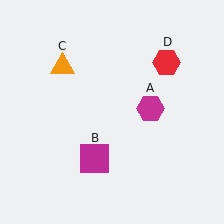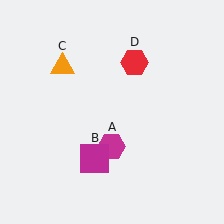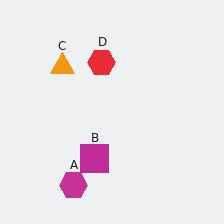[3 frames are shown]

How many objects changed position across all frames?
2 objects changed position: magenta hexagon (object A), red hexagon (object D).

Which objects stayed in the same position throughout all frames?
Magenta square (object B) and orange triangle (object C) remained stationary.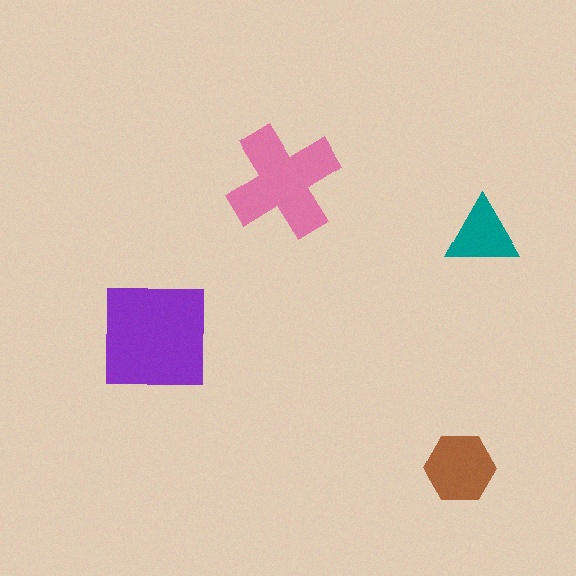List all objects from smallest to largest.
The teal triangle, the brown hexagon, the pink cross, the purple square.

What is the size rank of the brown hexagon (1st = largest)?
3rd.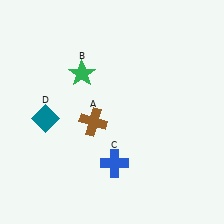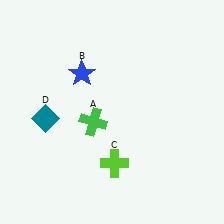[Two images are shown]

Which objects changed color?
A changed from brown to green. B changed from green to blue. C changed from blue to lime.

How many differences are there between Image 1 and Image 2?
There are 3 differences between the two images.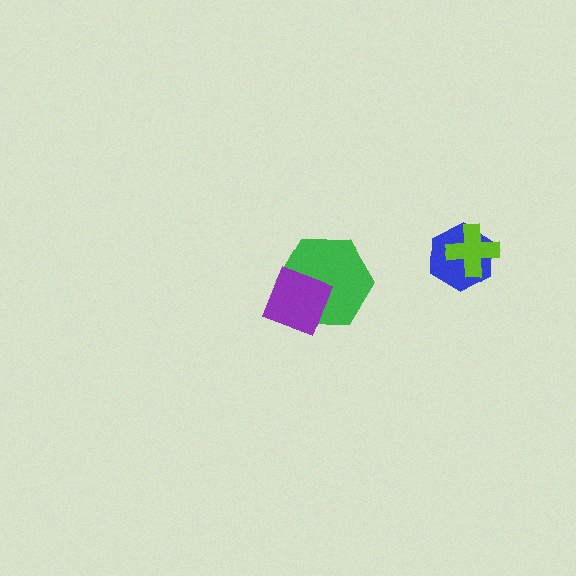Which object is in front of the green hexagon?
The purple diamond is in front of the green hexagon.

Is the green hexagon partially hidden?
Yes, it is partially covered by another shape.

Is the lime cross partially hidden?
No, no other shape covers it.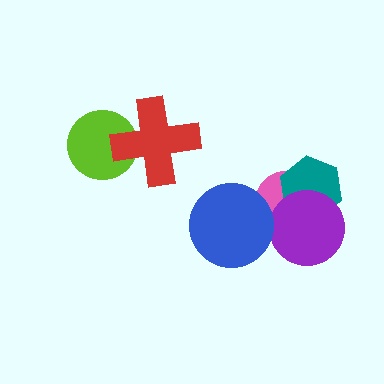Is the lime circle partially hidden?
Yes, it is partially covered by another shape.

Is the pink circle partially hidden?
Yes, it is partially covered by another shape.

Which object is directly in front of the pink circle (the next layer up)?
The teal hexagon is directly in front of the pink circle.